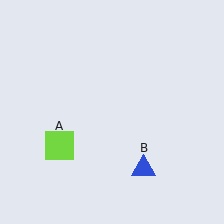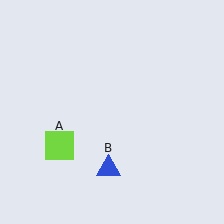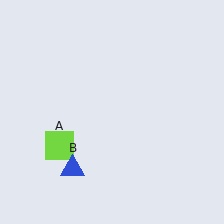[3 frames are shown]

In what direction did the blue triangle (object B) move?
The blue triangle (object B) moved left.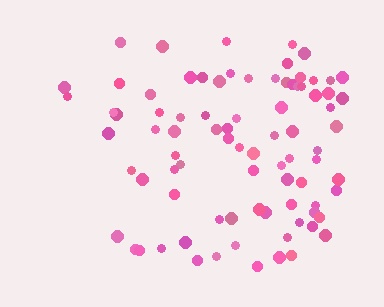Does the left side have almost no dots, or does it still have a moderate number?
Still a moderate number, just noticeably fewer than the right.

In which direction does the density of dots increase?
From left to right, with the right side densest.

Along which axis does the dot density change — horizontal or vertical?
Horizontal.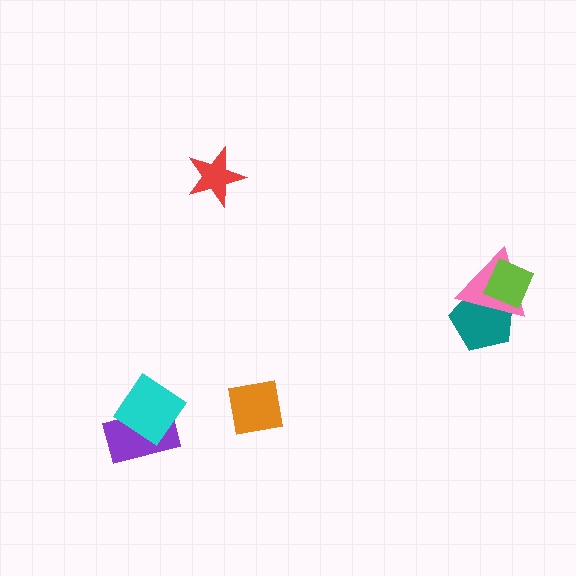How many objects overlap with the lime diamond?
2 objects overlap with the lime diamond.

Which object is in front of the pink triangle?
The lime diamond is in front of the pink triangle.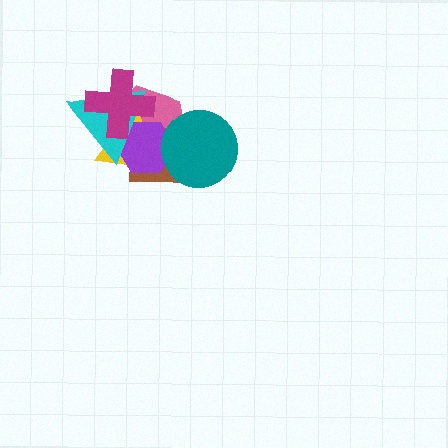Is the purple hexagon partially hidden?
Yes, it is partially covered by another shape.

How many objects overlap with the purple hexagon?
6 objects overlap with the purple hexagon.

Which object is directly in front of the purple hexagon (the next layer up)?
The teal circle is directly in front of the purple hexagon.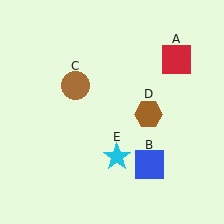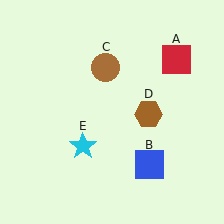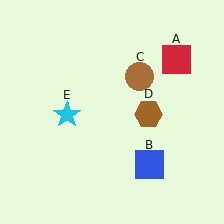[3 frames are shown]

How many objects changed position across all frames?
2 objects changed position: brown circle (object C), cyan star (object E).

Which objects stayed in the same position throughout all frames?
Red square (object A) and blue square (object B) and brown hexagon (object D) remained stationary.